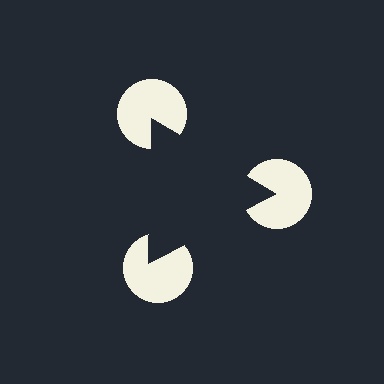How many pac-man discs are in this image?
There are 3 — one at each vertex of the illusory triangle.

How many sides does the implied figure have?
3 sides.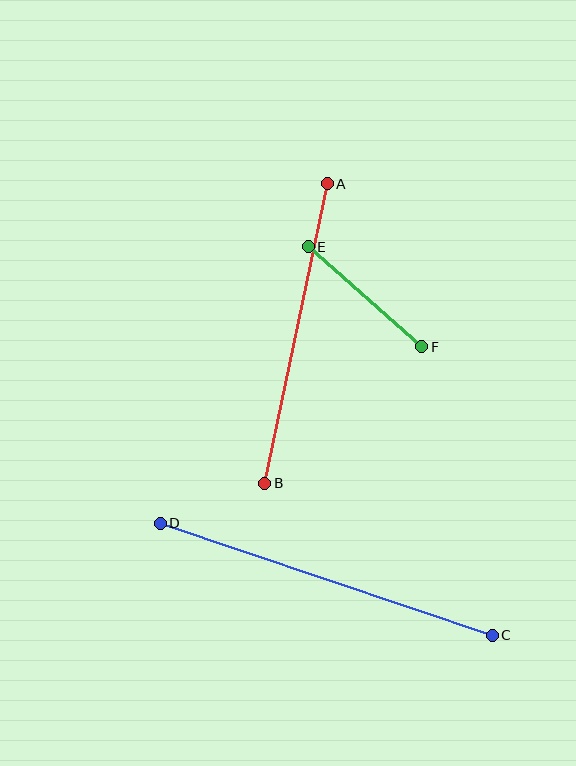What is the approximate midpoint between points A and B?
The midpoint is at approximately (296, 333) pixels.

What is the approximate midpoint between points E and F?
The midpoint is at approximately (365, 297) pixels.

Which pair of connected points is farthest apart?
Points C and D are farthest apart.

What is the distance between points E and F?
The distance is approximately 151 pixels.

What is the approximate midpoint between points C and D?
The midpoint is at approximately (326, 579) pixels.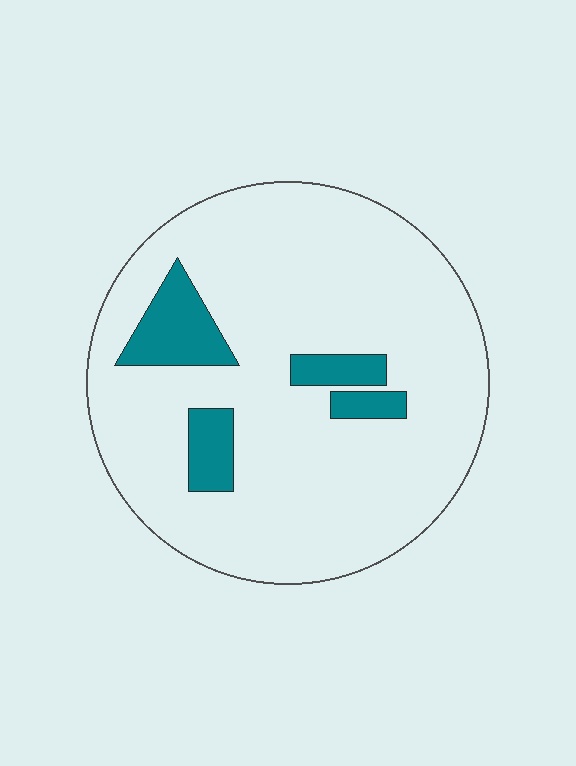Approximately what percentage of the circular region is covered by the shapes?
Approximately 15%.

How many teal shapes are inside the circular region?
4.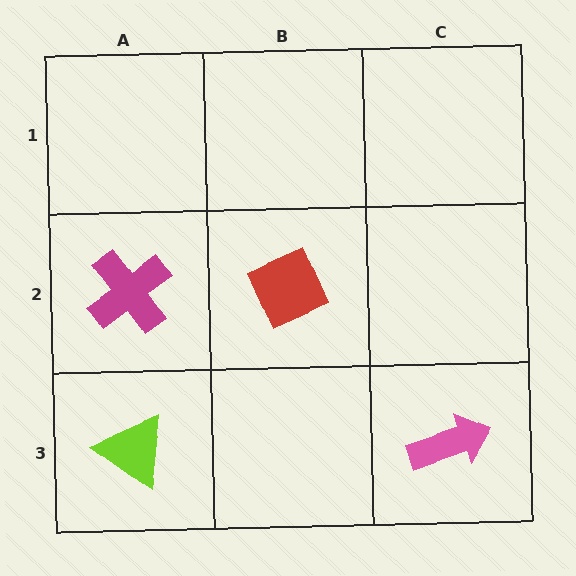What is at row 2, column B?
A red diamond.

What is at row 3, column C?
A pink arrow.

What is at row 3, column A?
A lime triangle.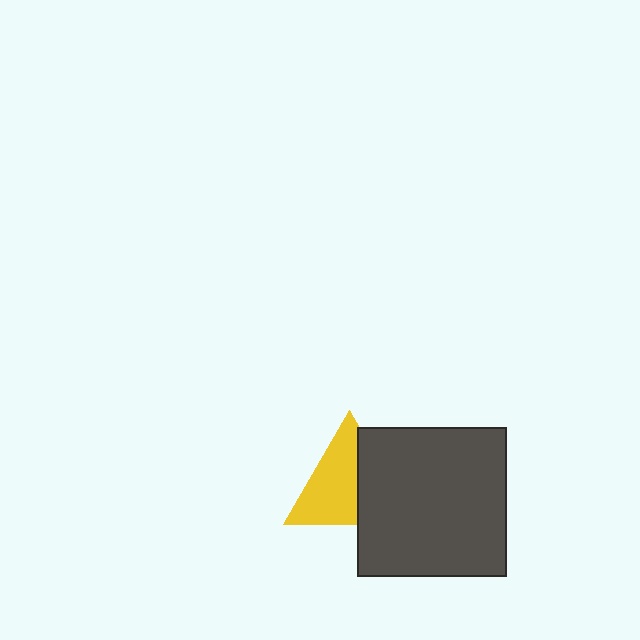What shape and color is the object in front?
The object in front is a dark gray square.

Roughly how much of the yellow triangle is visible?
About half of it is visible (roughly 61%).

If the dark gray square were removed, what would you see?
You would see the complete yellow triangle.